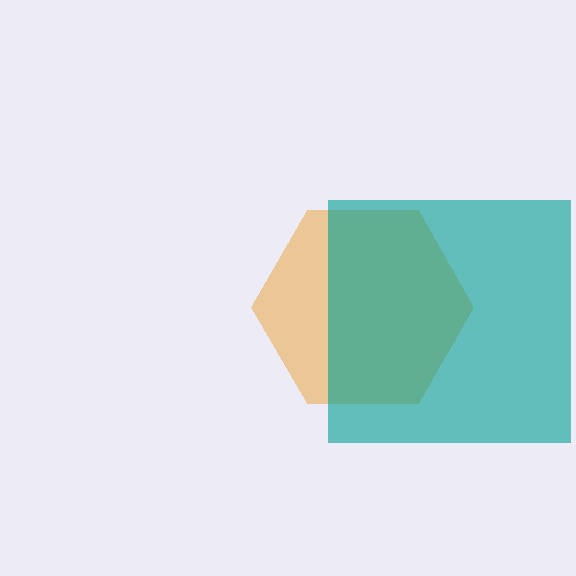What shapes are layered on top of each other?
The layered shapes are: an orange hexagon, a teal square.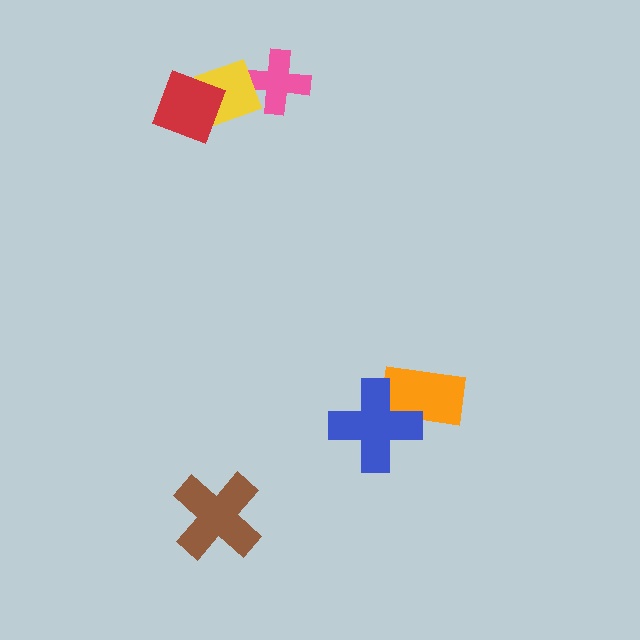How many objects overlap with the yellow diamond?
2 objects overlap with the yellow diamond.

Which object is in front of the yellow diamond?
The red diamond is in front of the yellow diamond.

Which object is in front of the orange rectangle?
The blue cross is in front of the orange rectangle.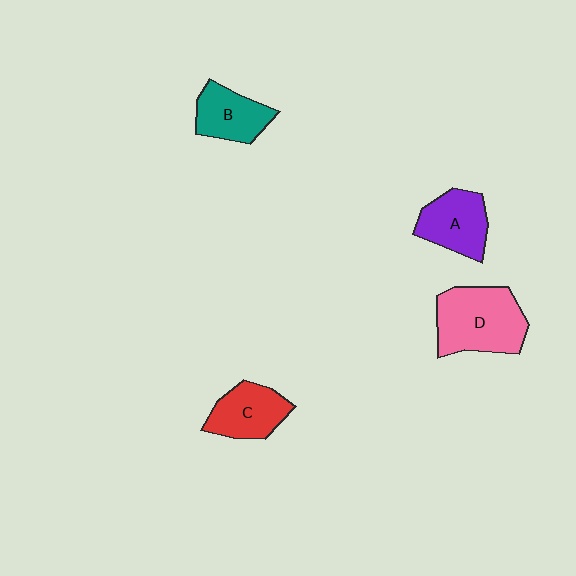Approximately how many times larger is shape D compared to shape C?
Approximately 1.5 times.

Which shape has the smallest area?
Shape B (teal).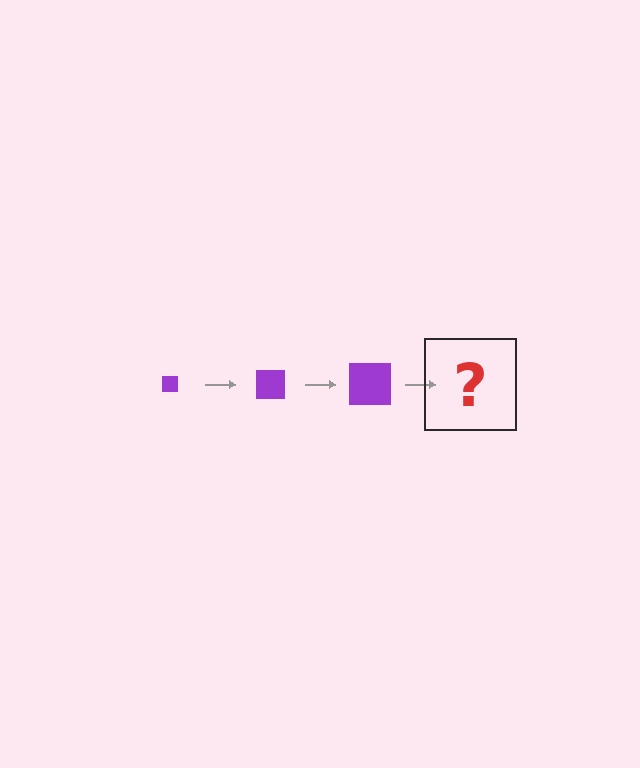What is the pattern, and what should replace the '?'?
The pattern is that the square gets progressively larger each step. The '?' should be a purple square, larger than the previous one.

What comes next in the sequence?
The next element should be a purple square, larger than the previous one.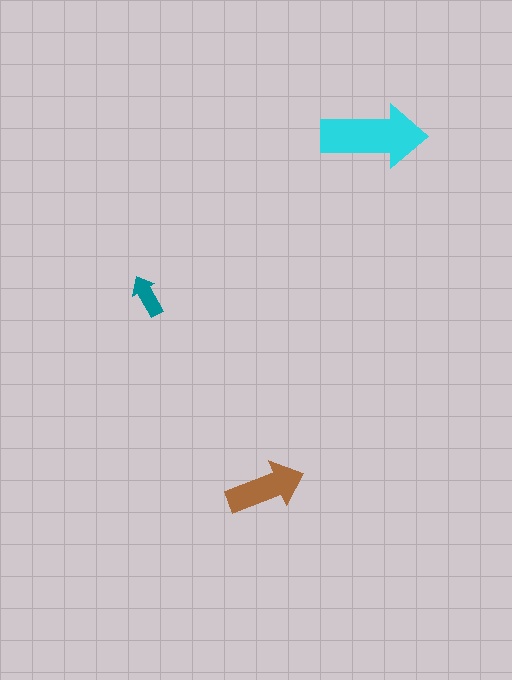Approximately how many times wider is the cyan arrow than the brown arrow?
About 1.5 times wider.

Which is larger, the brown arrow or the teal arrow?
The brown one.